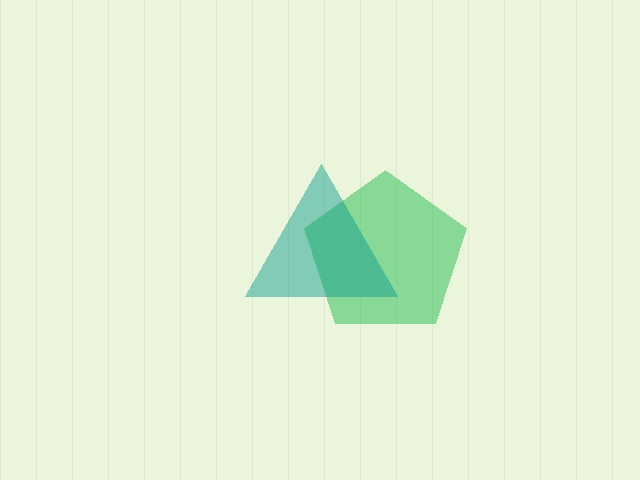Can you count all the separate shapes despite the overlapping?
Yes, there are 2 separate shapes.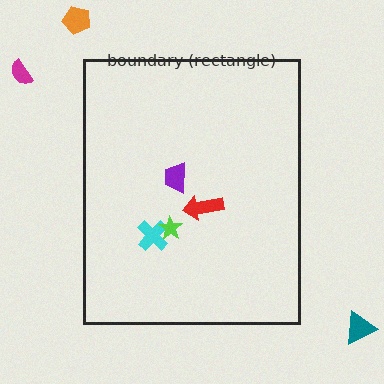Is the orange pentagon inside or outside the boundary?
Outside.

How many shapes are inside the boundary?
4 inside, 3 outside.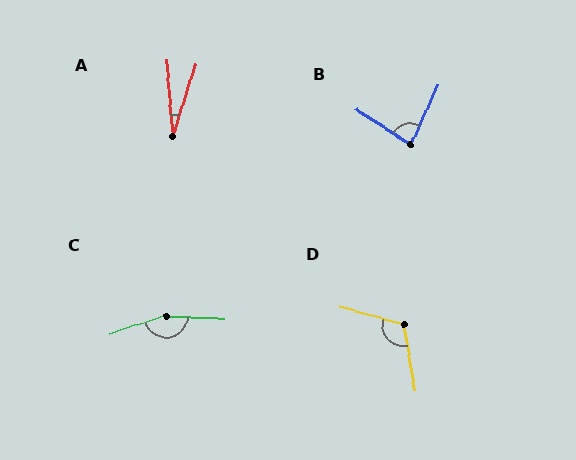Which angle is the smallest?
A, at approximately 22 degrees.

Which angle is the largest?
C, at approximately 159 degrees.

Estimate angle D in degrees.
Approximately 115 degrees.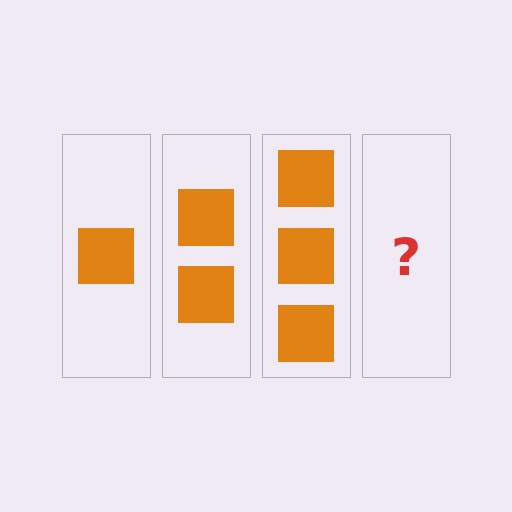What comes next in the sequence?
The next element should be 4 squares.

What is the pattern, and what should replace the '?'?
The pattern is that each step adds one more square. The '?' should be 4 squares.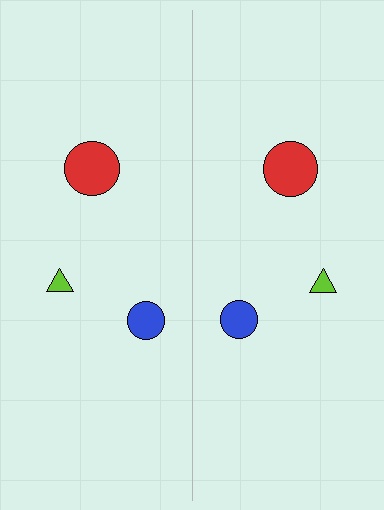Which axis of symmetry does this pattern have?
The pattern has a vertical axis of symmetry running through the center of the image.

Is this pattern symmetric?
Yes, this pattern has bilateral (reflection) symmetry.